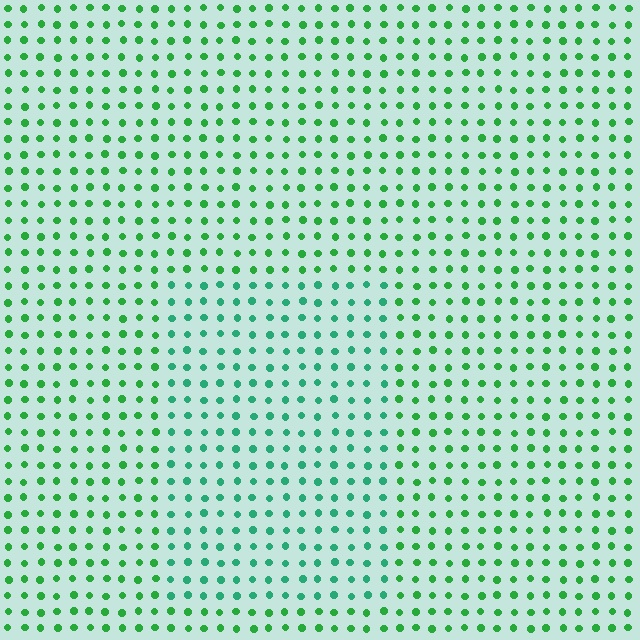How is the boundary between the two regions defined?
The boundary is defined purely by a slight shift in hue (about 28 degrees). Spacing, size, and orientation are identical on both sides.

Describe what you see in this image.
The image is filled with small green elements in a uniform arrangement. A rectangle-shaped region is visible where the elements are tinted to a slightly different hue, forming a subtle color boundary.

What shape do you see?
I see a rectangle.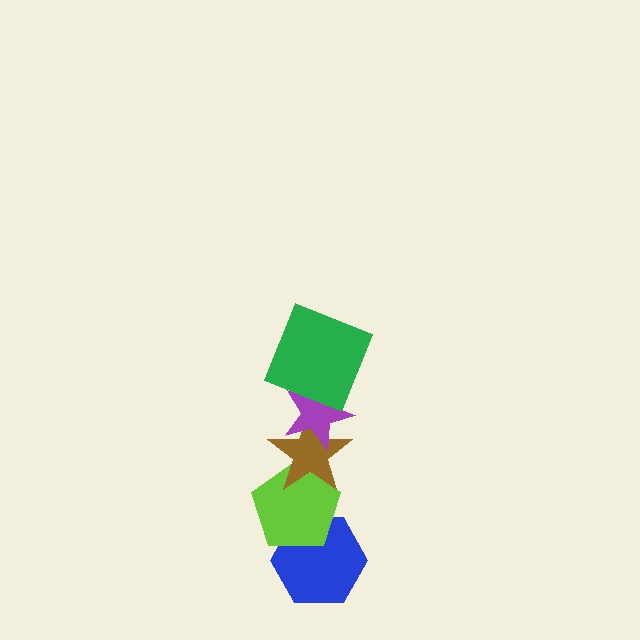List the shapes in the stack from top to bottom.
From top to bottom: the green square, the purple star, the brown star, the lime pentagon, the blue hexagon.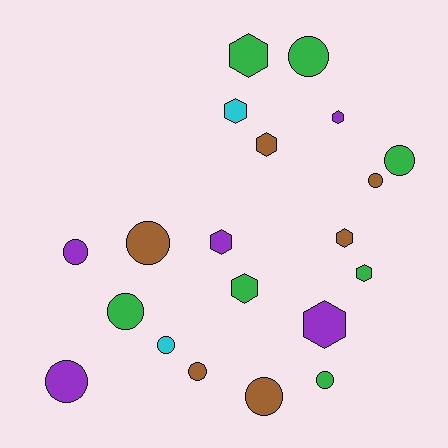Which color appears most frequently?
Green, with 7 objects.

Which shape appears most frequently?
Circle, with 11 objects.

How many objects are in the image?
There are 20 objects.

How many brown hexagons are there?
There are 2 brown hexagons.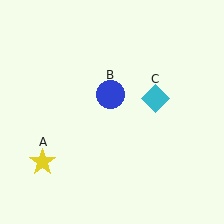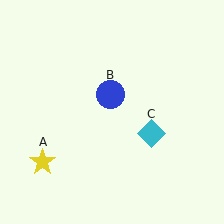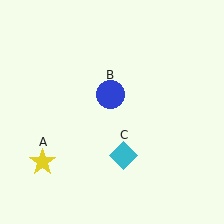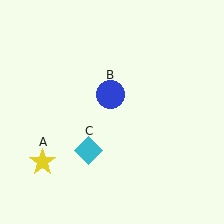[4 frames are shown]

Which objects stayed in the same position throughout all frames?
Yellow star (object A) and blue circle (object B) remained stationary.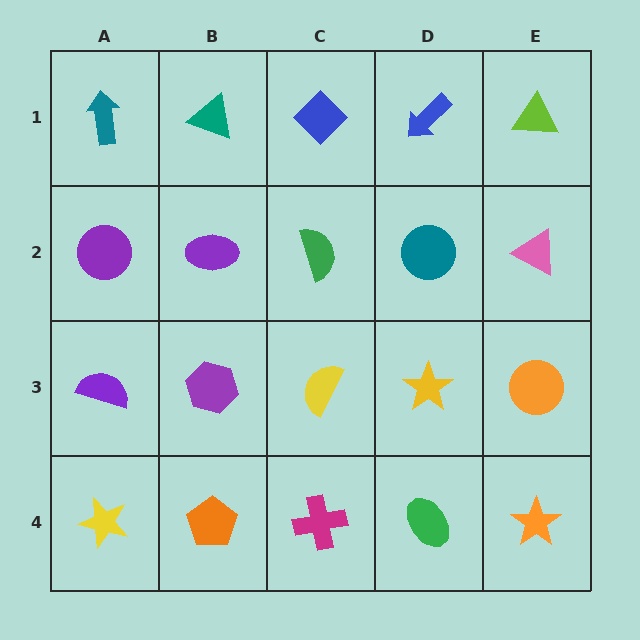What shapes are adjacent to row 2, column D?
A blue arrow (row 1, column D), a yellow star (row 3, column D), a green semicircle (row 2, column C), a pink triangle (row 2, column E).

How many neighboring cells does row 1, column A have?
2.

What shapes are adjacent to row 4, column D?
A yellow star (row 3, column D), a magenta cross (row 4, column C), an orange star (row 4, column E).